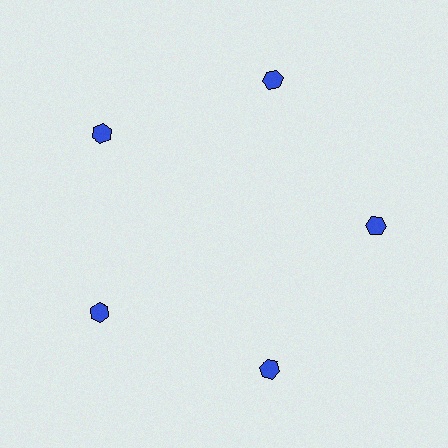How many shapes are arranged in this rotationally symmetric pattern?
There are 5 shapes, arranged in 5 groups of 1.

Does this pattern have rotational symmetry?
Yes, this pattern has 5-fold rotational symmetry. It looks the same after rotating 72 degrees around the center.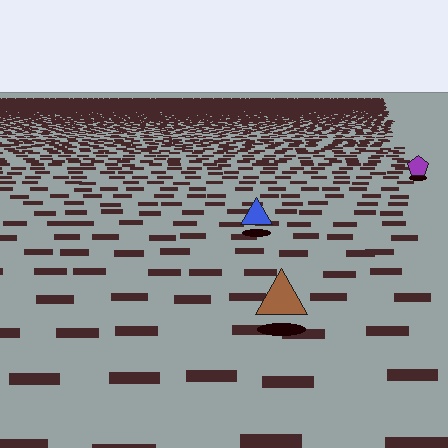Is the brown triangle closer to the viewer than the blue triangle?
Yes. The brown triangle is closer — you can tell from the texture gradient: the ground texture is coarser near it.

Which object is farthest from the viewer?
The purple pentagon is farthest from the viewer. It appears smaller and the ground texture around it is denser.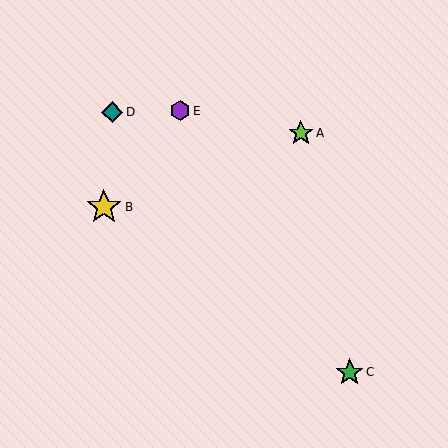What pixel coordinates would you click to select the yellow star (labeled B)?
Click at (104, 207) to select the yellow star B.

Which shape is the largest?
The yellow star (labeled B) is the largest.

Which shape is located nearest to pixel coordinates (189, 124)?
The purple hexagon (labeled E) at (180, 111) is nearest to that location.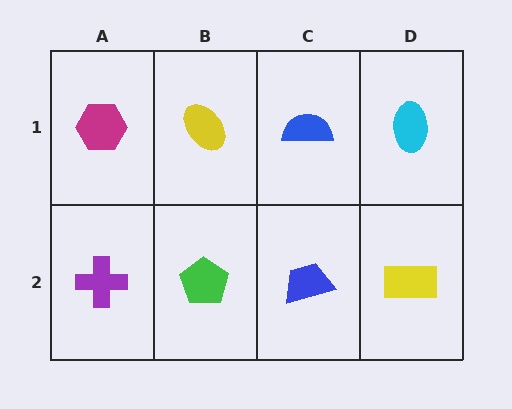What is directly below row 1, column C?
A blue trapezoid.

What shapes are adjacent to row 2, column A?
A magenta hexagon (row 1, column A), a green pentagon (row 2, column B).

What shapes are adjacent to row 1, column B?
A green pentagon (row 2, column B), a magenta hexagon (row 1, column A), a blue semicircle (row 1, column C).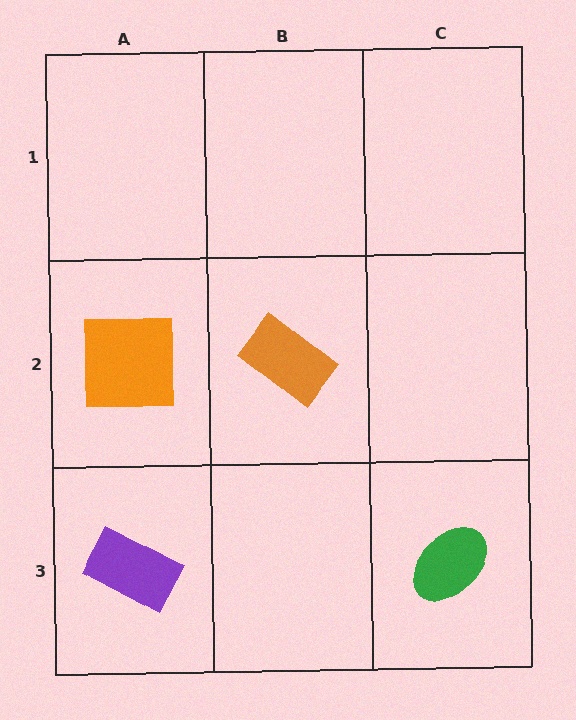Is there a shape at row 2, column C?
No, that cell is empty.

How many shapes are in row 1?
0 shapes.